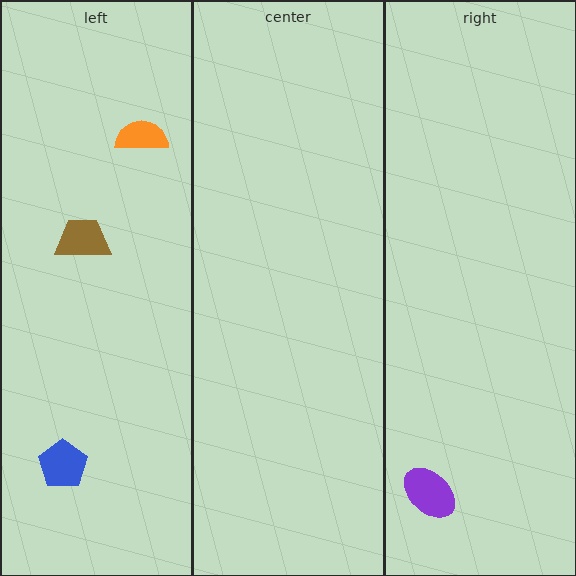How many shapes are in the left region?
3.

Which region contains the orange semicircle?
The left region.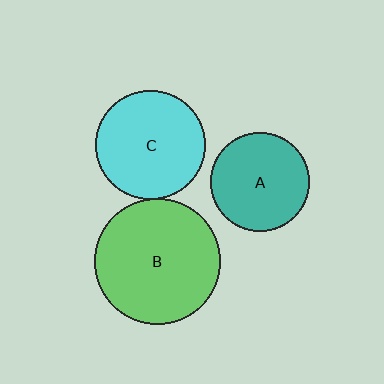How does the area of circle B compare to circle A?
Approximately 1.6 times.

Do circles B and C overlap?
Yes.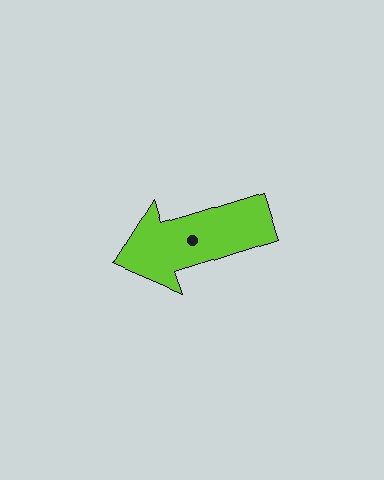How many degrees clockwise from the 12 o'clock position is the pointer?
Approximately 252 degrees.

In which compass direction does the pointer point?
West.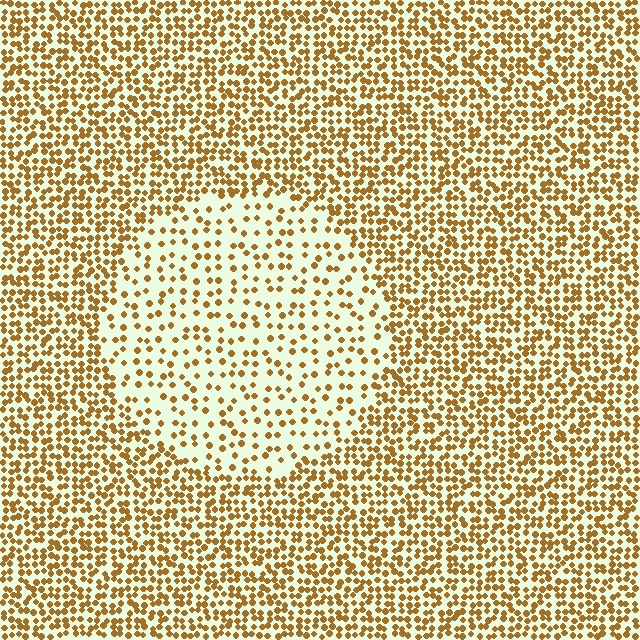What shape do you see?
I see a circle.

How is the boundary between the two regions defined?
The boundary is defined by a change in element density (approximately 2.3x ratio). All elements are the same color, size, and shape.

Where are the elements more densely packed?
The elements are more densely packed outside the circle boundary.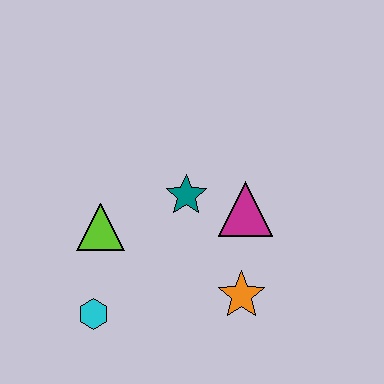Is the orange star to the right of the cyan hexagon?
Yes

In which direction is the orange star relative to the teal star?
The orange star is below the teal star.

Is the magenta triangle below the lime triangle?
No